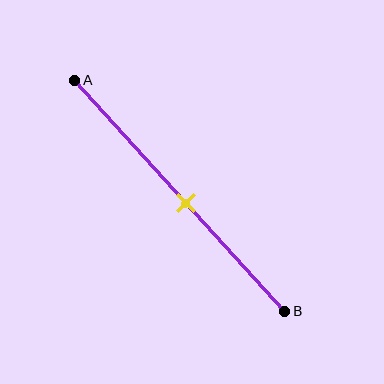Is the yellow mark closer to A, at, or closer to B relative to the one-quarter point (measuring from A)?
The yellow mark is closer to point B than the one-quarter point of segment AB.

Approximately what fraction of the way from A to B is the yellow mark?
The yellow mark is approximately 55% of the way from A to B.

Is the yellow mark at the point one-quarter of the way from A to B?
No, the mark is at about 55% from A, not at the 25% one-quarter point.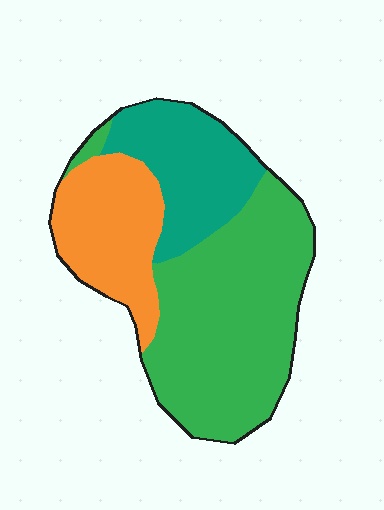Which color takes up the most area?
Green, at roughly 50%.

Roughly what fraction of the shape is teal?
Teal covers around 25% of the shape.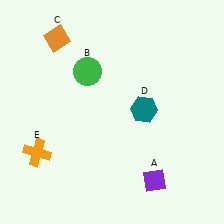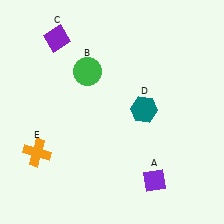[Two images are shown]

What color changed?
The diamond (C) changed from orange in Image 1 to purple in Image 2.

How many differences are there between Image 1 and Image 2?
There is 1 difference between the two images.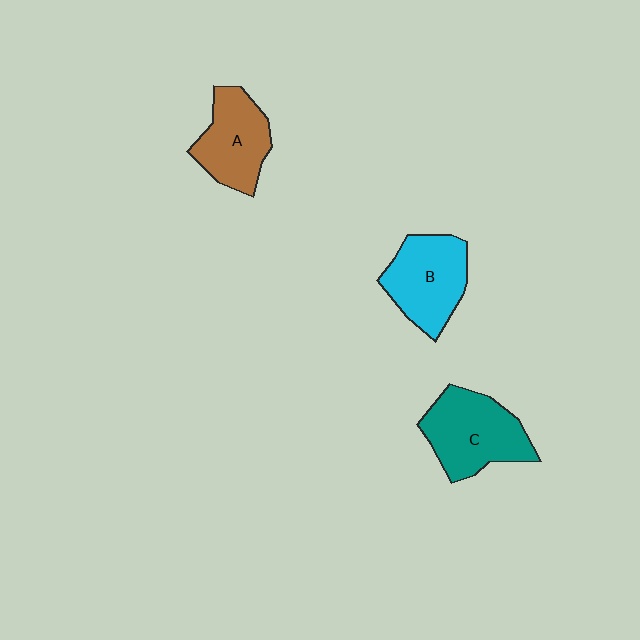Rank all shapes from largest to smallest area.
From largest to smallest: C (teal), B (cyan), A (brown).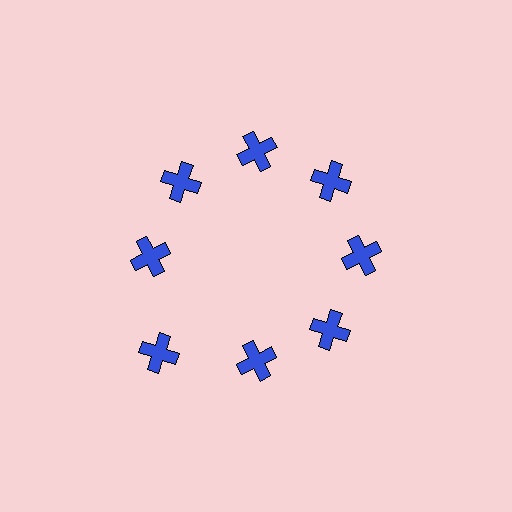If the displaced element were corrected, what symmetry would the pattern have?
It would have 8-fold rotational symmetry — the pattern would map onto itself every 45 degrees.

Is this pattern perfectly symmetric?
No. The 8 blue crosses are arranged in a ring, but one element near the 8 o'clock position is pushed outward from the center, breaking the 8-fold rotational symmetry.